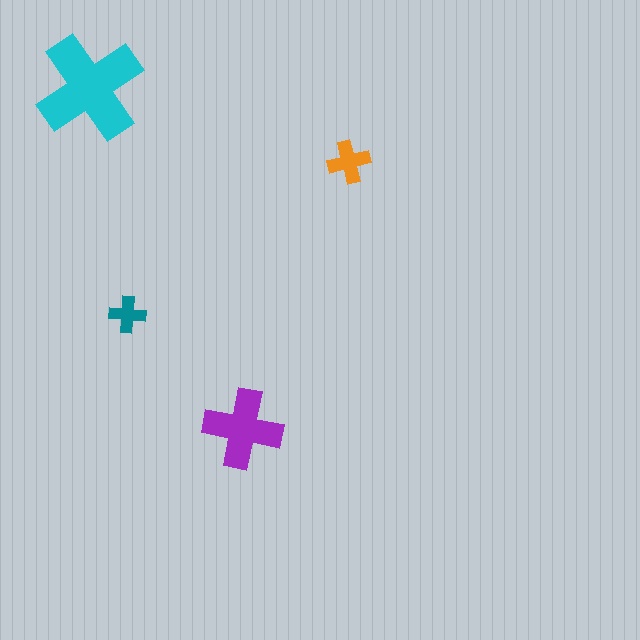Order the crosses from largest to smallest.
the cyan one, the purple one, the orange one, the teal one.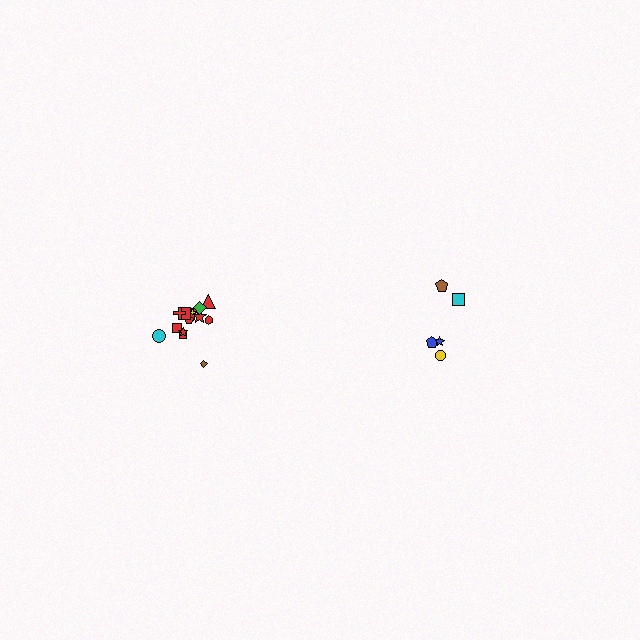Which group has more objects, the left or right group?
The left group.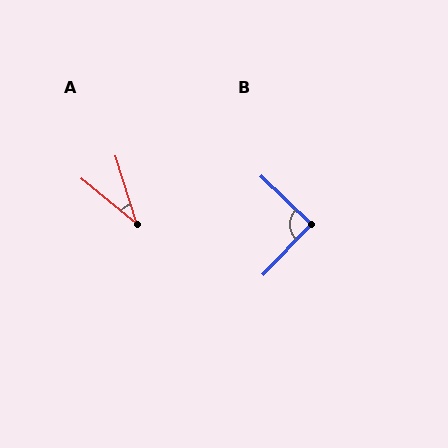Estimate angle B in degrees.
Approximately 90 degrees.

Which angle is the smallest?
A, at approximately 33 degrees.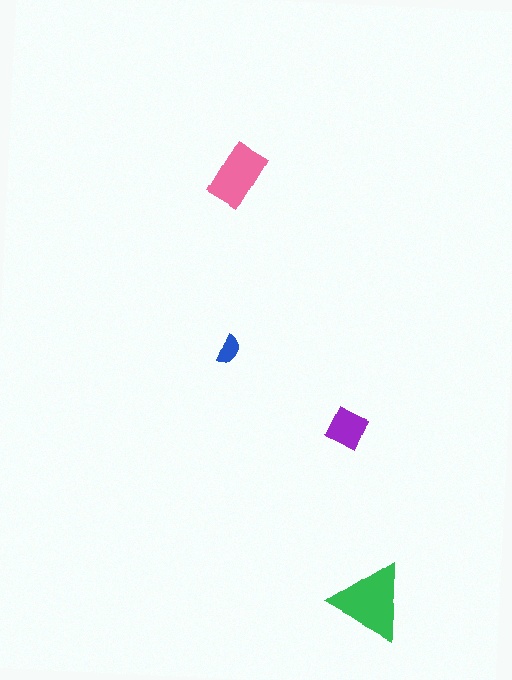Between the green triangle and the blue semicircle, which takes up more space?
The green triangle.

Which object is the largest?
The green triangle.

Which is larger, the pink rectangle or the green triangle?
The green triangle.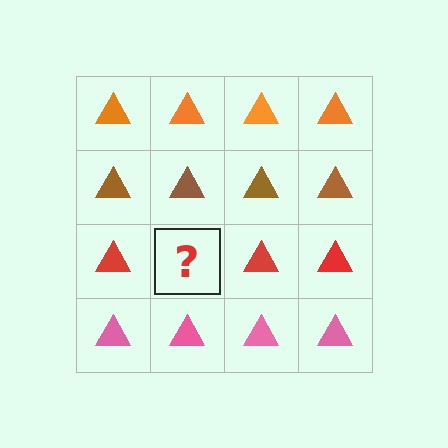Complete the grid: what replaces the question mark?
The question mark should be replaced with a red triangle.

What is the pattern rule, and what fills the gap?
The rule is that each row has a consistent color. The gap should be filled with a red triangle.